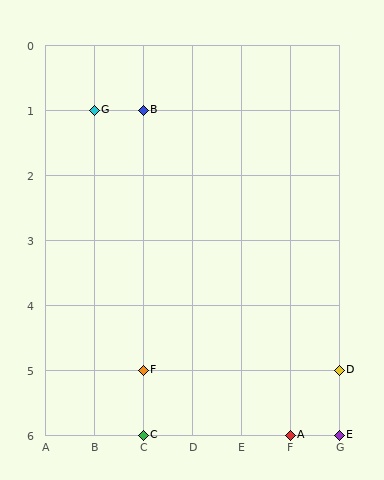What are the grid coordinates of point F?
Point F is at grid coordinates (C, 5).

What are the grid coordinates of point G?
Point G is at grid coordinates (B, 1).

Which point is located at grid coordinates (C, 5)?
Point F is at (C, 5).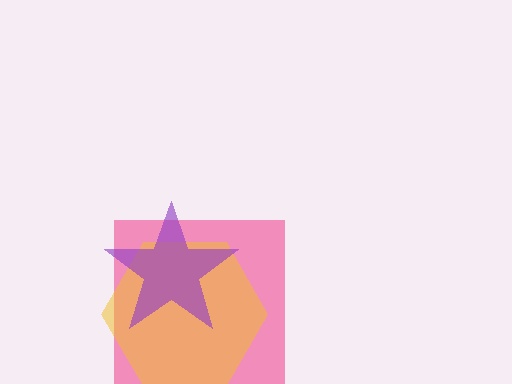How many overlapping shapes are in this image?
There are 3 overlapping shapes in the image.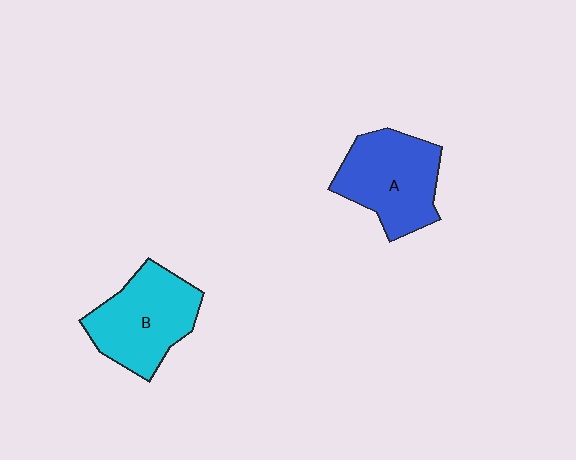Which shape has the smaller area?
Shape A (blue).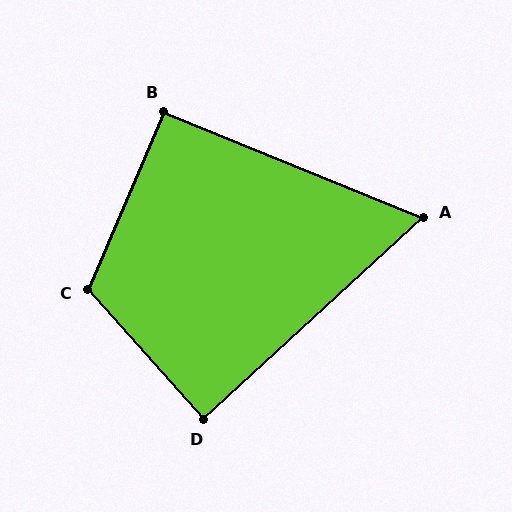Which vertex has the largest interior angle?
C, at approximately 115 degrees.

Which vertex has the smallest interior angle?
A, at approximately 65 degrees.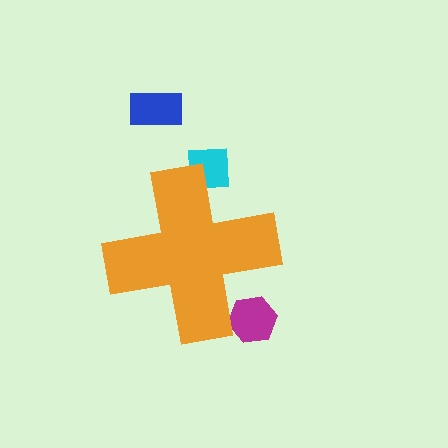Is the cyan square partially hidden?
Yes, the cyan square is partially hidden behind the orange cross.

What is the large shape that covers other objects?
An orange cross.